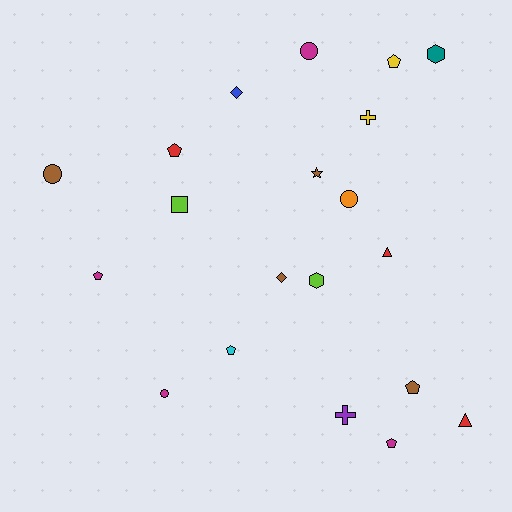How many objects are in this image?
There are 20 objects.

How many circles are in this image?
There are 4 circles.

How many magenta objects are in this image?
There are 4 magenta objects.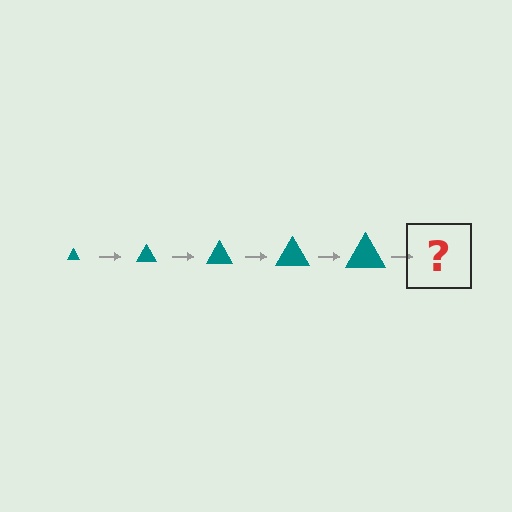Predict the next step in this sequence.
The next step is a teal triangle, larger than the previous one.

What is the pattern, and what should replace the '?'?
The pattern is that the triangle gets progressively larger each step. The '?' should be a teal triangle, larger than the previous one.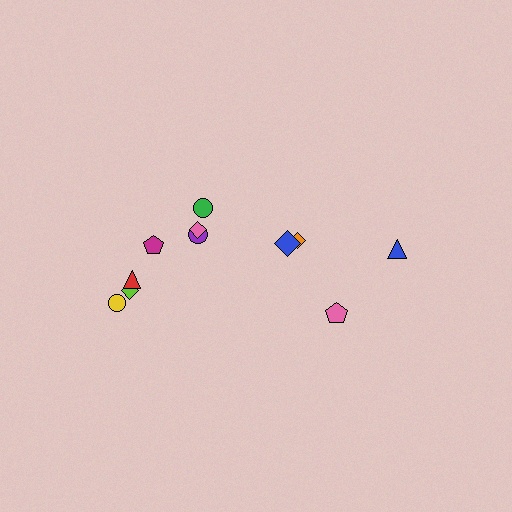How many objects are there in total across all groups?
There are 11 objects.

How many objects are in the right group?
There are 4 objects.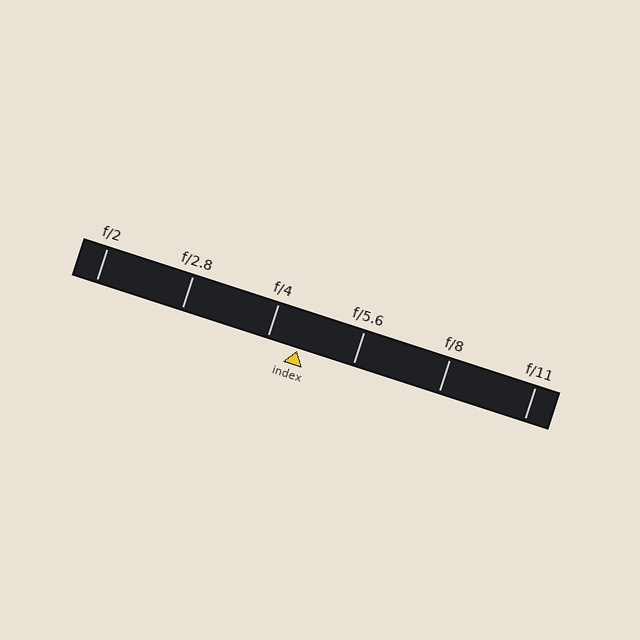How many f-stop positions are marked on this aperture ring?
There are 6 f-stop positions marked.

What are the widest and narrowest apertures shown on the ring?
The widest aperture shown is f/2 and the narrowest is f/11.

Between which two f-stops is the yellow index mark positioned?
The index mark is between f/4 and f/5.6.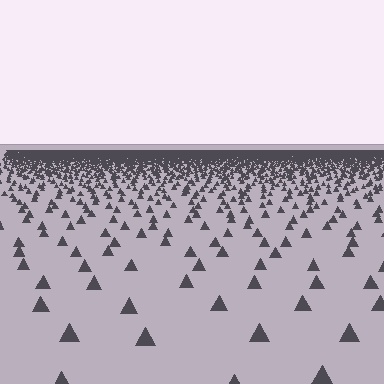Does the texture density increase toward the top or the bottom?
Density increases toward the top.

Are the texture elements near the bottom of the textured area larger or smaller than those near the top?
Larger. Near the bottom, elements are closer to the viewer and appear at a bigger on-screen size.